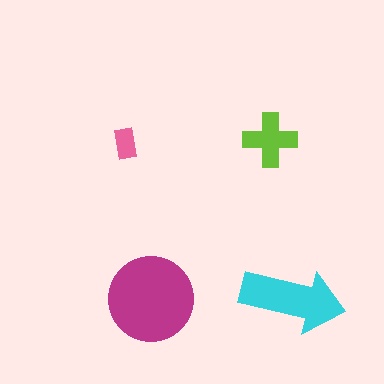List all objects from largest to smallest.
The magenta circle, the cyan arrow, the lime cross, the pink rectangle.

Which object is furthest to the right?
The cyan arrow is rightmost.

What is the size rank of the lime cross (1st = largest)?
3rd.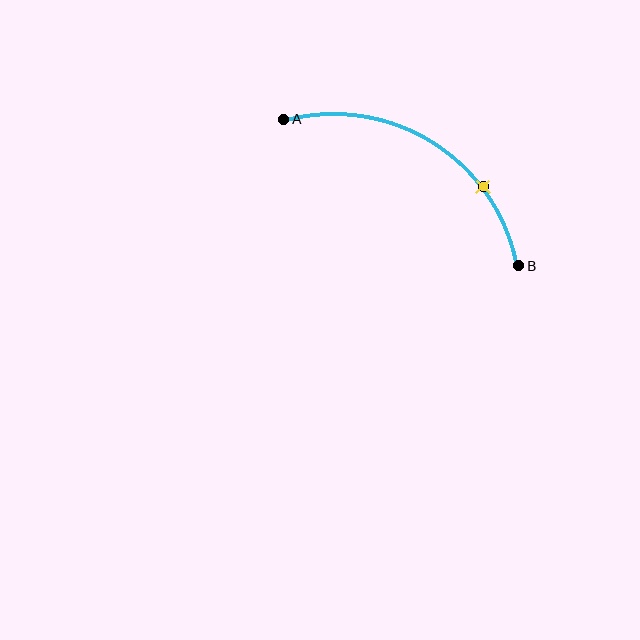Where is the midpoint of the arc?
The arc midpoint is the point on the curve farthest from the straight line joining A and B. It sits above that line.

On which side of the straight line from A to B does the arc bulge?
The arc bulges above the straight line connecting A and B.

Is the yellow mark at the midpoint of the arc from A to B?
No. The yellow mark lies on the arc but is closer to endpoint B. The arc midpoint would be at the point on the curve equidistant along the arc from both A and B.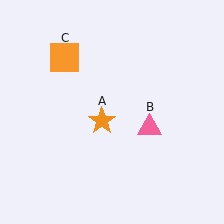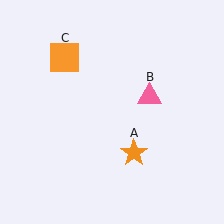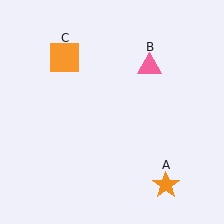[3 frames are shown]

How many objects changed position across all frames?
2 objects changed position: orange star (object A), pink triangle (object B).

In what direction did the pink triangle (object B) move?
The pink triangle (object B) moved up.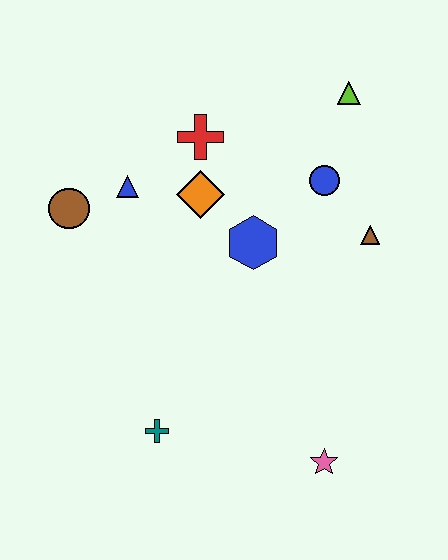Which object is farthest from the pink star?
The lime triangle is farthest from the pink star.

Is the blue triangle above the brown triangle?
Yes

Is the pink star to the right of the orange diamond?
Yes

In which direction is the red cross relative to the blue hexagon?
The red cross is above the blue hexagon.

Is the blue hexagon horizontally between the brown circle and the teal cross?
No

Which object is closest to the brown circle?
The blue triangle is closest to the brown circle.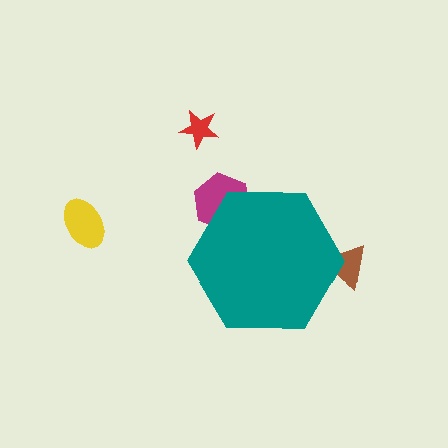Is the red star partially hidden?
No, the red star is fully visible.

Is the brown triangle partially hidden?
Yes, the brown triangle is partially hidden behind the teal hexagon.